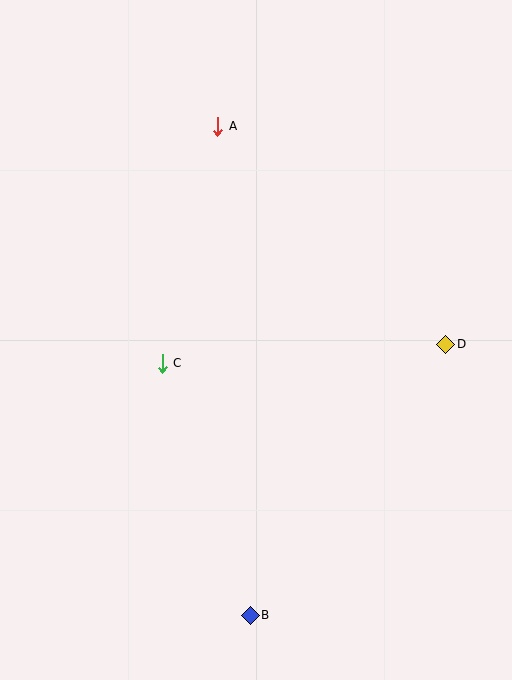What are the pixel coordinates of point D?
Point D is at (446, 344).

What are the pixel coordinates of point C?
Point C is at (162, 363).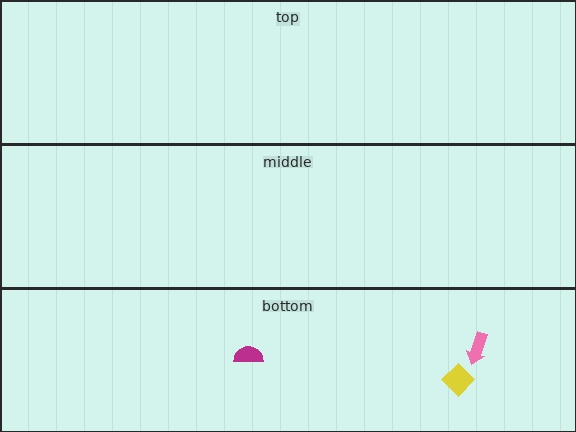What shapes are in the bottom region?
The yellow diamond, the magenta semicircle, the pink arrow.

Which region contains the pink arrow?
The bottom region.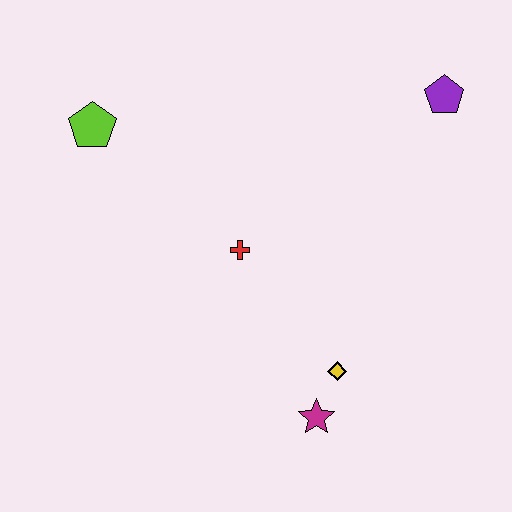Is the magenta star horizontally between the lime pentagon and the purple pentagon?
Yes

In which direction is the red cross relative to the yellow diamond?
The red cross is above the yellow diamond.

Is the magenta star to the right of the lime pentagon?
Yes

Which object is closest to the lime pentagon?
The red cross is closest to the lime pentagon.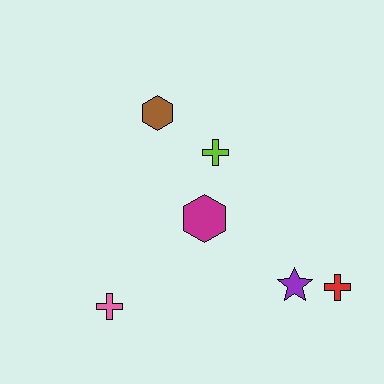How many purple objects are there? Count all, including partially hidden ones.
There is 1 purple object.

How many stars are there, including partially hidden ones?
There is 1 star.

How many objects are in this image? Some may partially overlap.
There are 6 objects.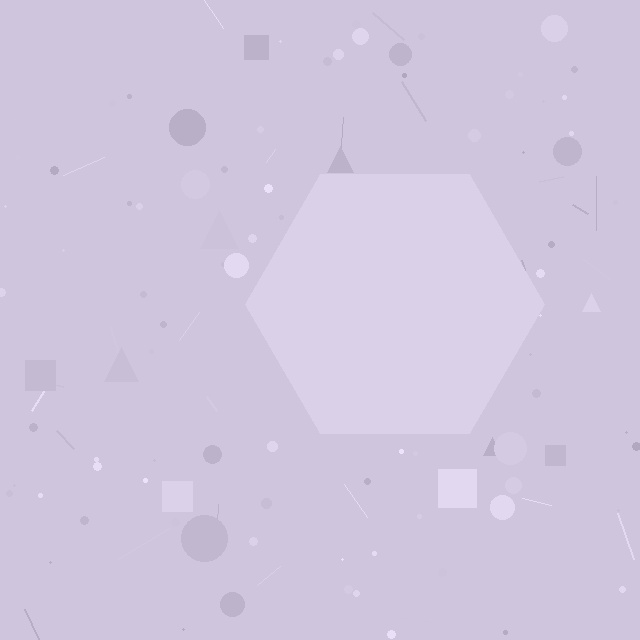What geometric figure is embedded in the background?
A hexagon is embedded in the background.